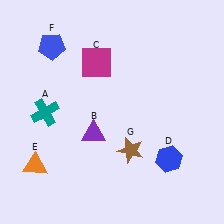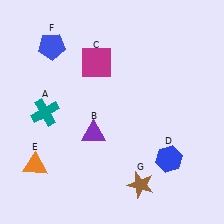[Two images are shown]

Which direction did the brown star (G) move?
The brown star (G) moved down.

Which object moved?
The brown star (G) moved down.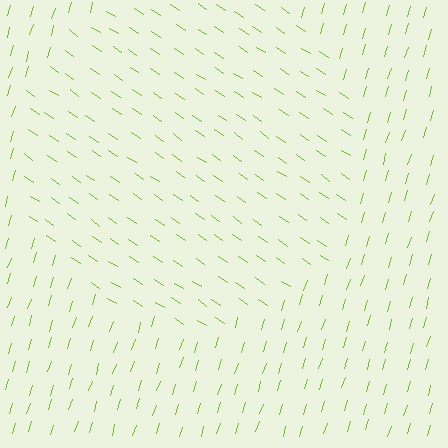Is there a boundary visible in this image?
Yes, there is a texture boundary formed by a change in line orientation.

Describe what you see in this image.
The image is filled with small lime line segments. A circle region in the image has lines oriented differently from the surrounding lines, creating a visible texture boundary.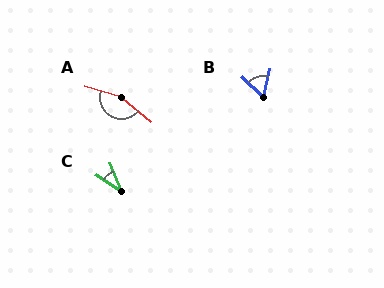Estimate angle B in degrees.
Approximately 60 degrees.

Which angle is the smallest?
C, at approximately 36 degrees.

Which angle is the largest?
A, at approximately 156 degrees.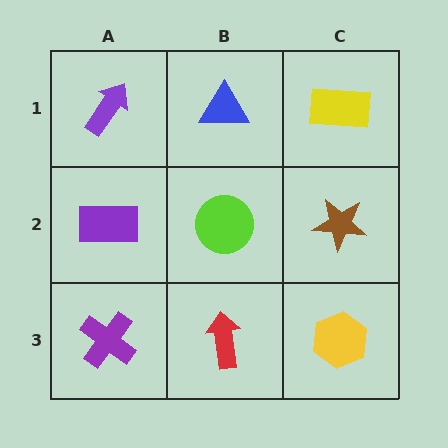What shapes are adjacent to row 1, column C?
A brown star (row 2, column C), a blue triangle (row 1, column B).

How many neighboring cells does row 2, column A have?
3.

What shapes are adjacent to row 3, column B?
A lime circle (row 2, column B), a purple cross (row 3, column A), a yellow hexagon (row 3, column C).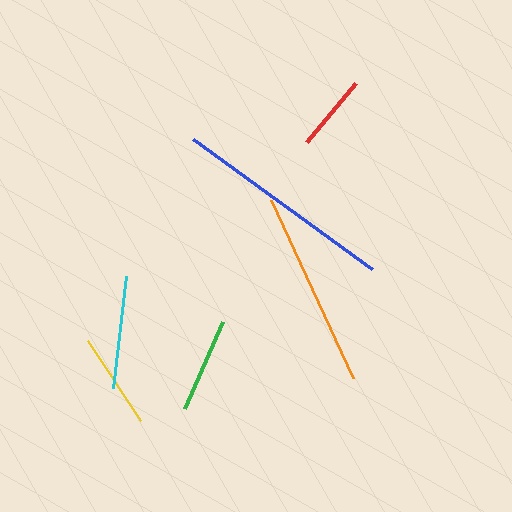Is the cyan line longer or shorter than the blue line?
The blue line is longer than the cyan line.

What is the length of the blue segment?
The blue segment is approximately 221 pixels long.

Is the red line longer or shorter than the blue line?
The blue line is longer than the red line.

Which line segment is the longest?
The blue line is the longest at approximately 221 pixels.